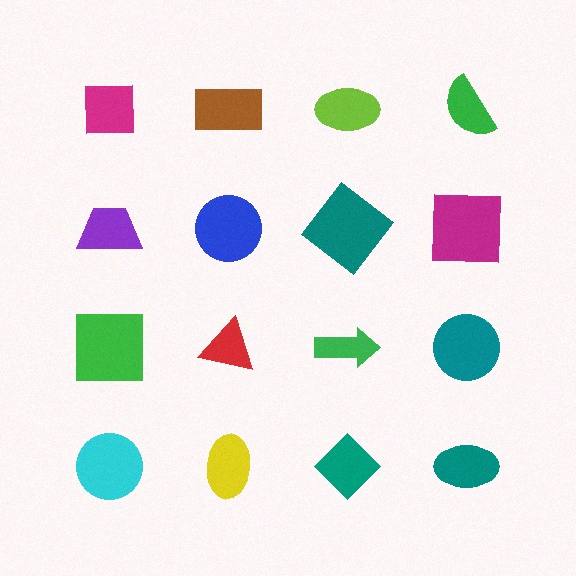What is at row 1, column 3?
A lime ellipse.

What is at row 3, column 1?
A green square.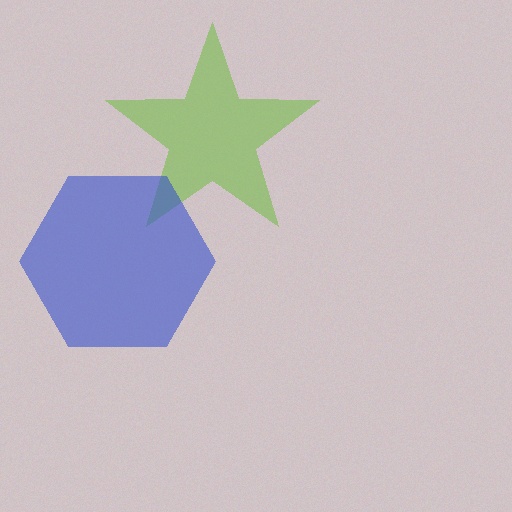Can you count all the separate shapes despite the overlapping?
Yes, there are 2 separate shapes.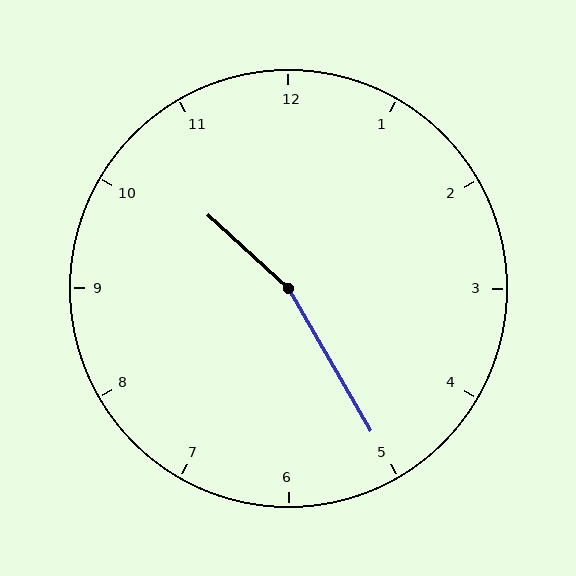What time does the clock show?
10:25.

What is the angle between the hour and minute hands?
Approximately 162 degrees.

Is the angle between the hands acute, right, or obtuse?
It is obtuse.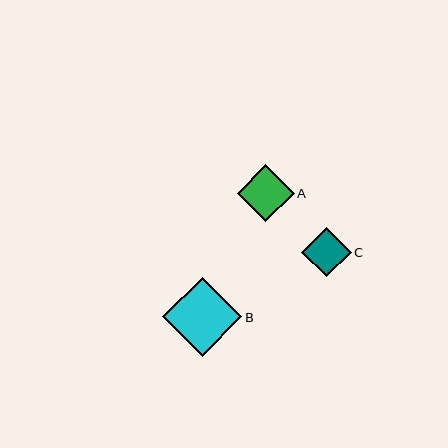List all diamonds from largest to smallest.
From largest to smallest: B, A, C.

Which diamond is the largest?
Diamond B is the largest with a size of approximately 79 pixels.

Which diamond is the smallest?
Diamond C is the smallest with a size of approximately 50 pixels.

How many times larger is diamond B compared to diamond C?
Diamond B is approximately 1.6 times the size of diamond C.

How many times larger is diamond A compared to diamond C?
Diamond A is approximately 1.1 times the size of diamond C.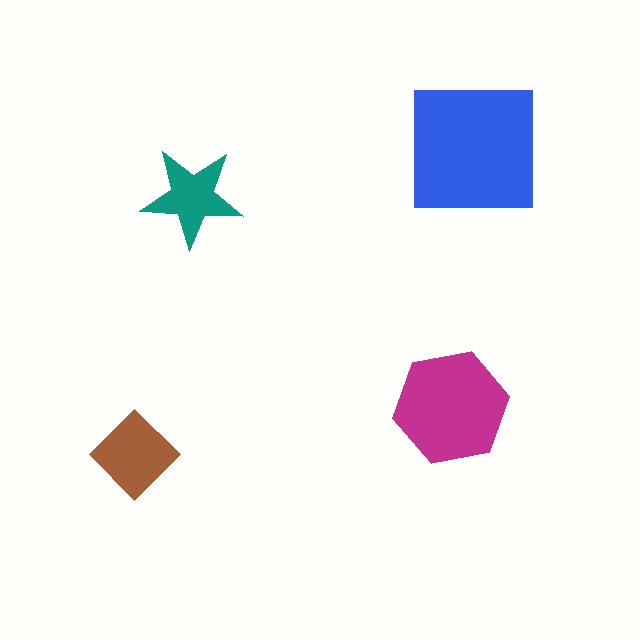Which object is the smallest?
The teal star.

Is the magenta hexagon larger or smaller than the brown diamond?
Larger.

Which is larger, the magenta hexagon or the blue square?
The blue square.